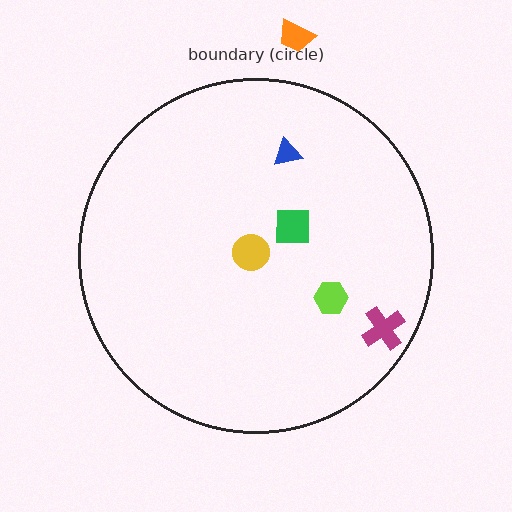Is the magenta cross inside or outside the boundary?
Inside.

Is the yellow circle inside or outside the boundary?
Inside.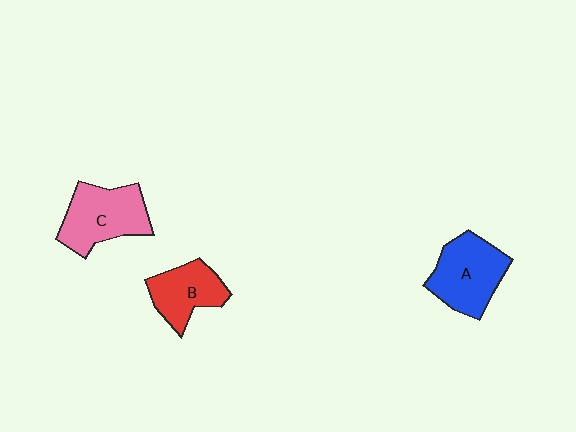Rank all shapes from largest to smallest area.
From largest to smallest: C (pink), A (blue), B (red).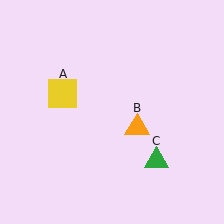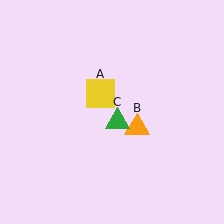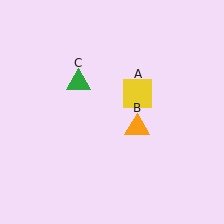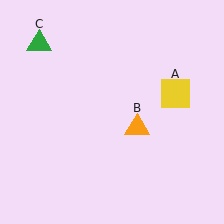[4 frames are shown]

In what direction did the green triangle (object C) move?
The green triangle (object C) moved up and to the left.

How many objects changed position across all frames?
2 objects changed position: yellow square (object A), green triangle (object C).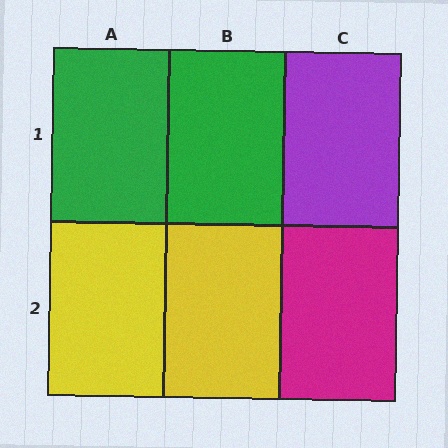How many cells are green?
2 cells are green.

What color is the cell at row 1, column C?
Purple.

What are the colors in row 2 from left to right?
Yellow, yellow, magenta.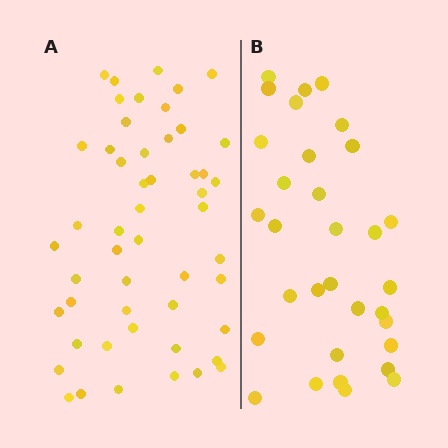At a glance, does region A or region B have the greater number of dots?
Region A (the left region) has more dots.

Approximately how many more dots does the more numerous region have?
Region A has approximately 20 more dots than region B.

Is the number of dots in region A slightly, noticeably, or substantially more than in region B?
Region A has substantially more. The ratio is roughly 1.6 to 1.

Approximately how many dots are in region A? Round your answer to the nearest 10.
About 50 dots. (The exact count is 51, which rounds to 50.)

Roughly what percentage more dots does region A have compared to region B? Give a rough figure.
About 60% more.